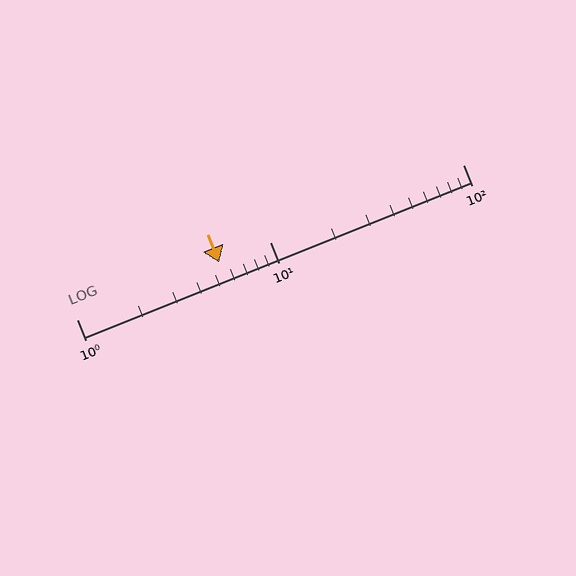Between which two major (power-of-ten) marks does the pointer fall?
The pointer is between 1 and 10.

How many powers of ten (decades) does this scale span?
The scale spans 2 decades, from 1 to 100.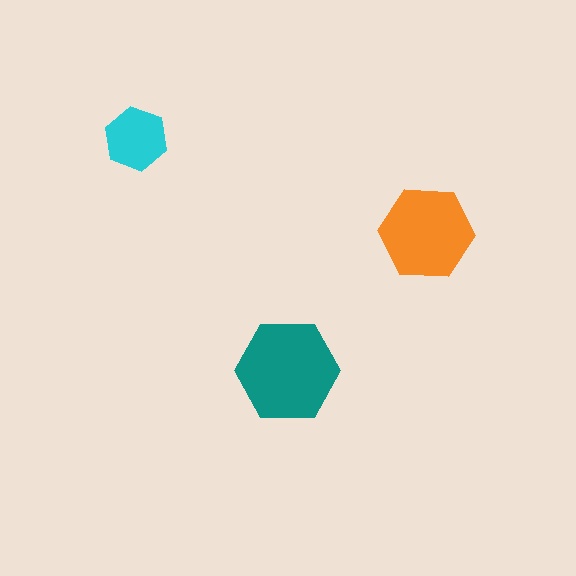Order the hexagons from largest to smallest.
the teal one, the orange one, the cyan one.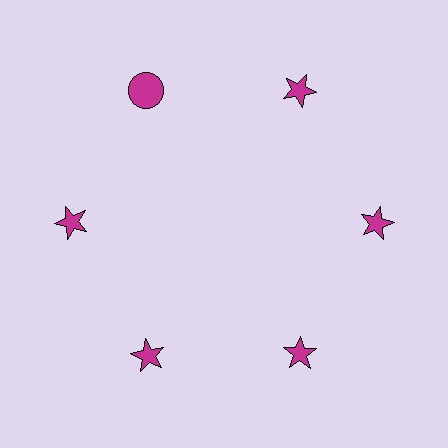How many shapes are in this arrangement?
There are 6 shapes arranged in a ring pattern.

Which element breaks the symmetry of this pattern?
The magenta circle at roughly the 11 o'clock position breaks the symmetry. All other shapes are magenta stars.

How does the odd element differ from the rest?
It has a different shape: circle instead of star.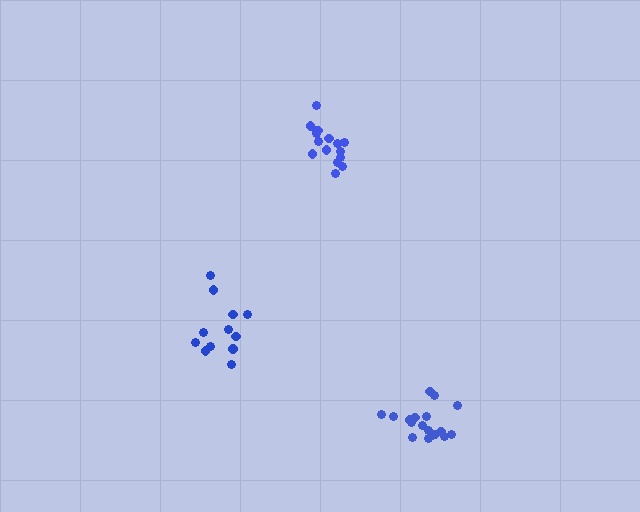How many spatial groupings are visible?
There are 3 spatial groupings.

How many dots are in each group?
Group 1: 12 dots, Group 2: 18 dots, Group 3: 16 dots (46 total).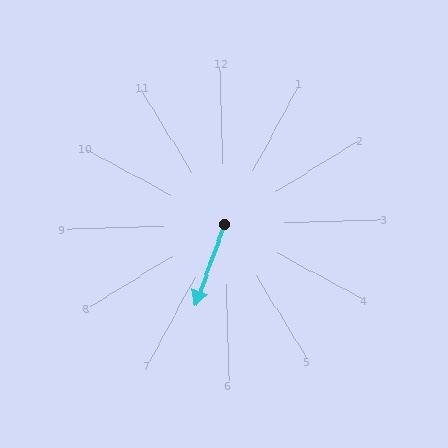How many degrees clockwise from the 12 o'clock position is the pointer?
Approximately 201 degrees.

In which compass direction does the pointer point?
South.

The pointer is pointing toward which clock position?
Roughly 7 o'clock.